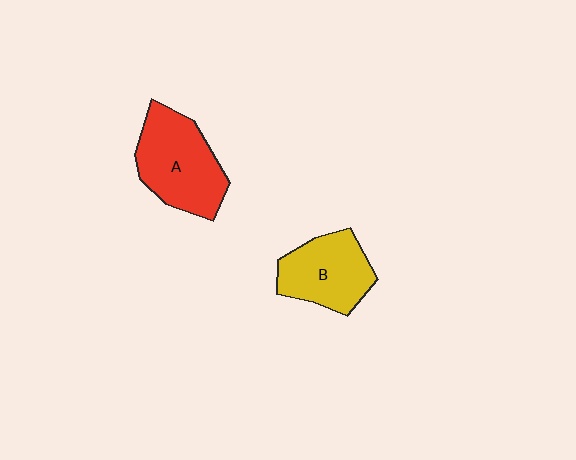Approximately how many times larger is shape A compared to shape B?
Approximately 1.2 times.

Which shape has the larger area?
Shape A (red).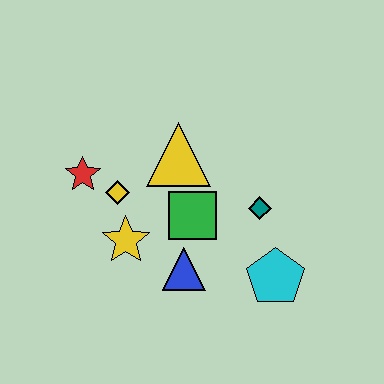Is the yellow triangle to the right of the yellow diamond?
Yes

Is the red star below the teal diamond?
No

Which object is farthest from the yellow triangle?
The cyan pentagon is farthest from the yellow triangle.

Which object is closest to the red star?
The yellow diamond is closest to the red star.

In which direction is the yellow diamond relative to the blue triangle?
The yellow diamond is above the blue triangle.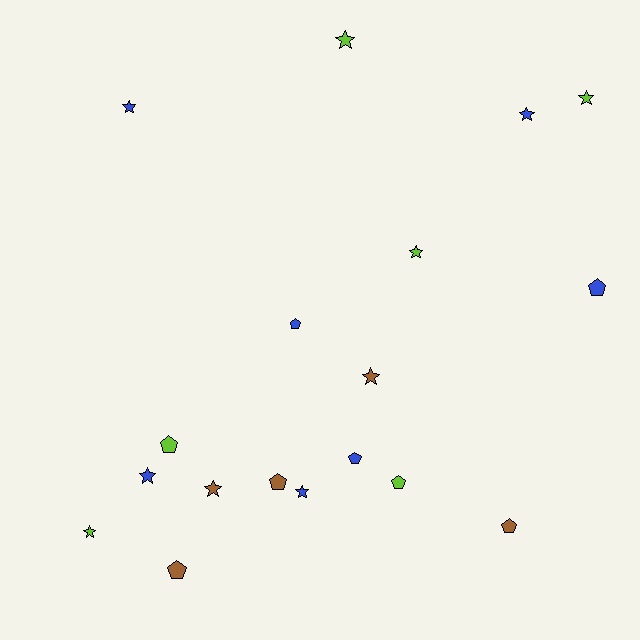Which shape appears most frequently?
Star, with 10 objects.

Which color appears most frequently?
Blue, with 7 objects.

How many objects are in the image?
There are 18 objects.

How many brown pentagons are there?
There are 3 brown pentagons.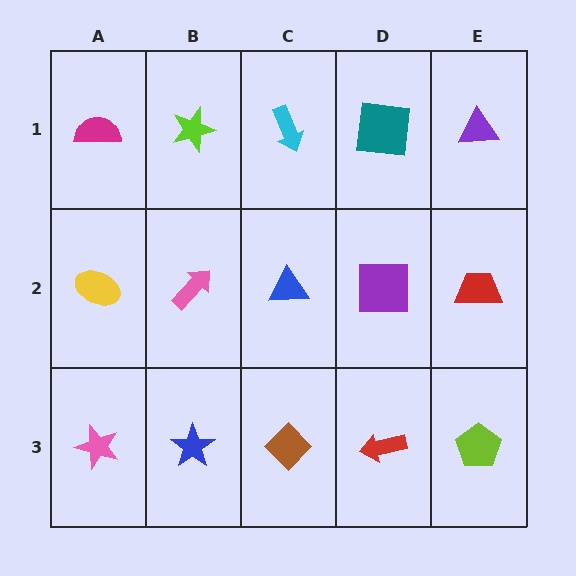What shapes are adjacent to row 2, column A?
A magenta semicircle (row 1, column A), a pink star (row 3, column A), a pink arrow (row 2, column B).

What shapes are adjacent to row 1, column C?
A blue triangle (row 2, column C), a lime star (row 1, column B), a teal square (row 1, column D).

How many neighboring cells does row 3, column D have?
3.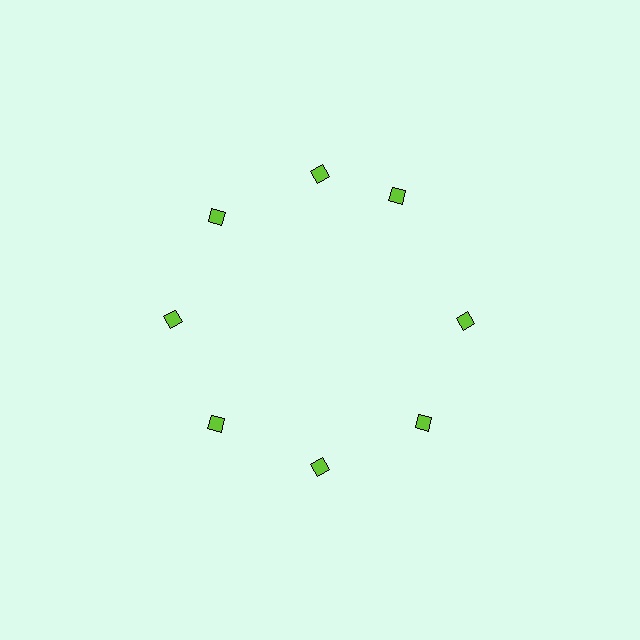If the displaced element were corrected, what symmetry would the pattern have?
It would have 8-fold rotational symmetry — the pattern would map onto itself every 45 degrees.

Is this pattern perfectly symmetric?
No. The 8 lime diamonds are arranged in a ring, but one element near the 2 o'clock position is rotated out of alignment along the ring, breaking the 8-fold rotational symmetry.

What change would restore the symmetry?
The symmetry would be restored by rotating it back into even spacing with its neighbors so that all 8 diamonds sit at equal angles and equal distance from the center.